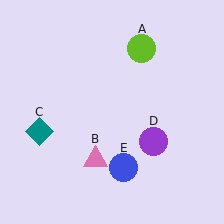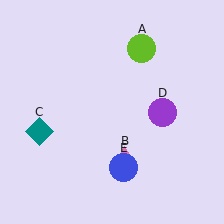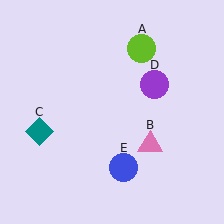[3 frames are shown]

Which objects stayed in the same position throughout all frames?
Lime circle (object A) and teal diamond (object C) and blue circle (object E) remained stationary.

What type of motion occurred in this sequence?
The pink triangle (object B), purple circle (object D) rotated counterclockwise around the center of the scene.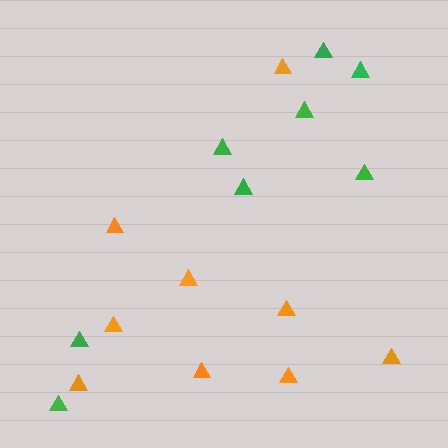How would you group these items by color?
There are 2 groups: one group of orange triangles (9) and one group of green triangles (8).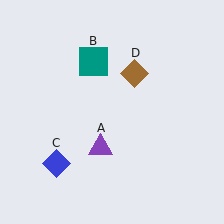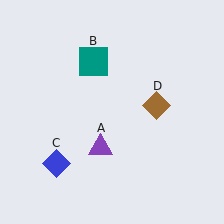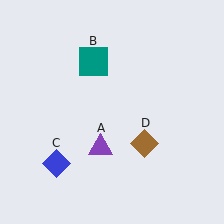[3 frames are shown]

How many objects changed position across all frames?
1 object changed position: brown diamond (object D).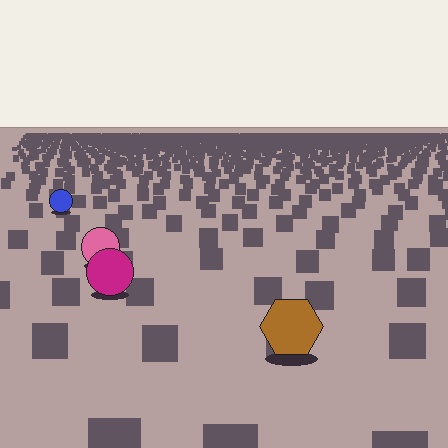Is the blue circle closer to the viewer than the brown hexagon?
No. The brown hexagon is closer — you can tell from the texture gradient: the ground texture is coarser near it.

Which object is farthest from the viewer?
The blue circle is farthest from the viewer. It appears smaller and the ground texture around it is denser.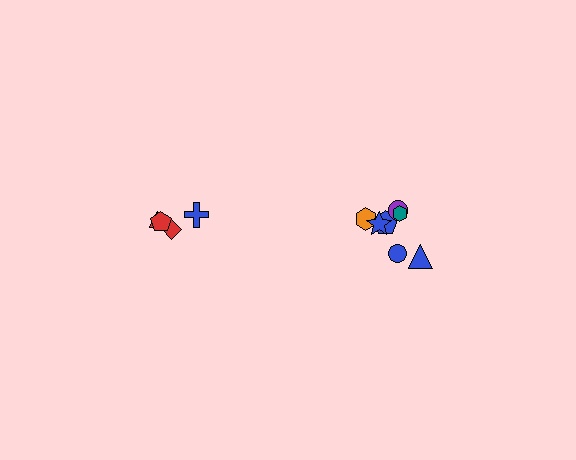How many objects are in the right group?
There are 7 objects.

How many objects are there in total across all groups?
There are 11 objects.